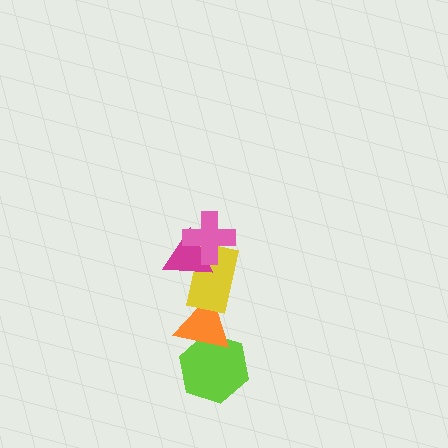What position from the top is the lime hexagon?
The lime hexagon is 5th from the top.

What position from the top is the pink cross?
The pink cross is 1st from the top.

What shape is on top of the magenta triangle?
The pink cross is on top of the magenta triangle.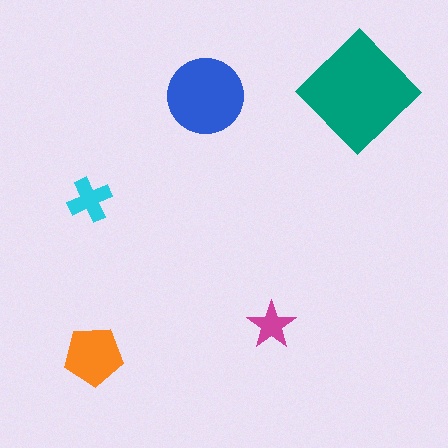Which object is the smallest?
The magenta star.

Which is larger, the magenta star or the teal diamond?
The teal diamond.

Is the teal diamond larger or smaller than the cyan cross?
Larger.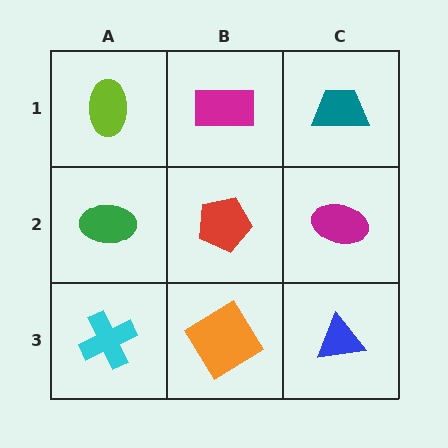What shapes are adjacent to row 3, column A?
A green ellipse (row 2, column A), an orange diamond (row 3, column B).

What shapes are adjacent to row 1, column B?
A red pentagon (row 2, column B), a lime ellipse (row 1, column A), a teal trapezoid (row 1, column C).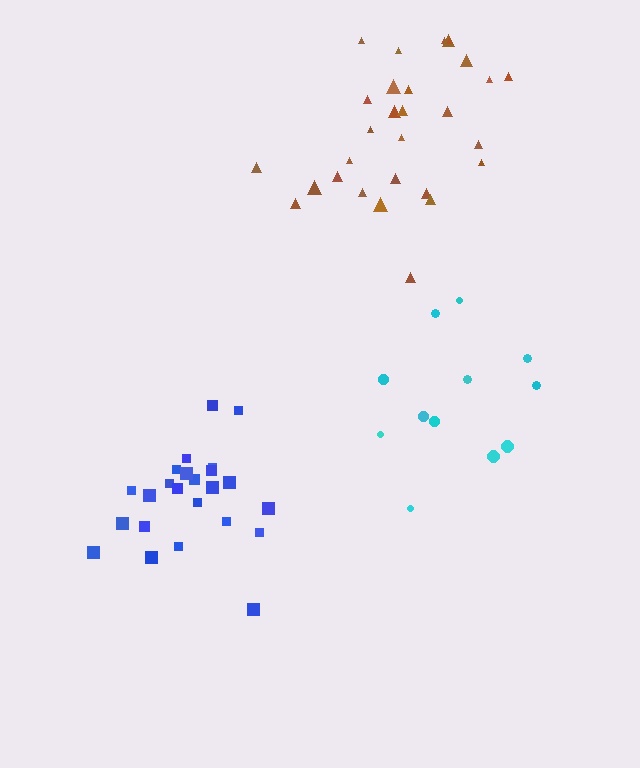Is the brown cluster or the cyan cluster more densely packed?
Brown.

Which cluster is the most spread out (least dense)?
Cyan.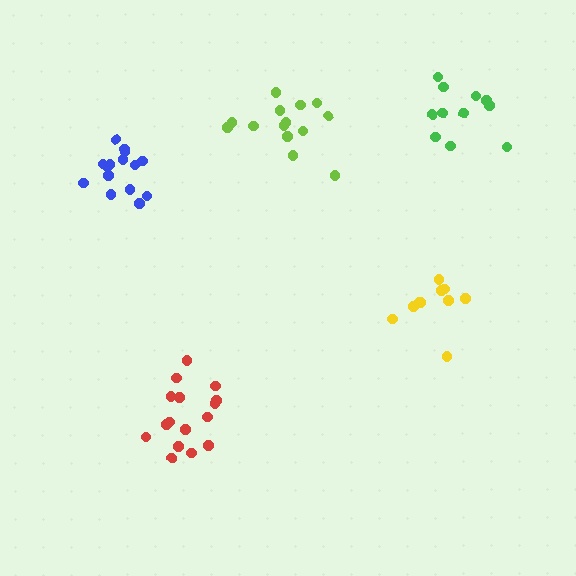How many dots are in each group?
Group 1: 16 dots, Group 2: 10 dots, Group 3: 15 dots, Group 4: 11 dots, Group 5: 14 dots (66 total).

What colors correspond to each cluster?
The clusters are colored: red, yellow, blue, green, lime.